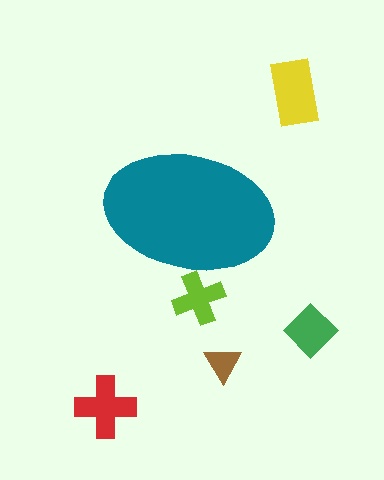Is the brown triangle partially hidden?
No, the brown triangle is fully visible.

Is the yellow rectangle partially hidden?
No, the yellow rectangle is fully visible.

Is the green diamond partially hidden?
No, the green diamond is fully visible.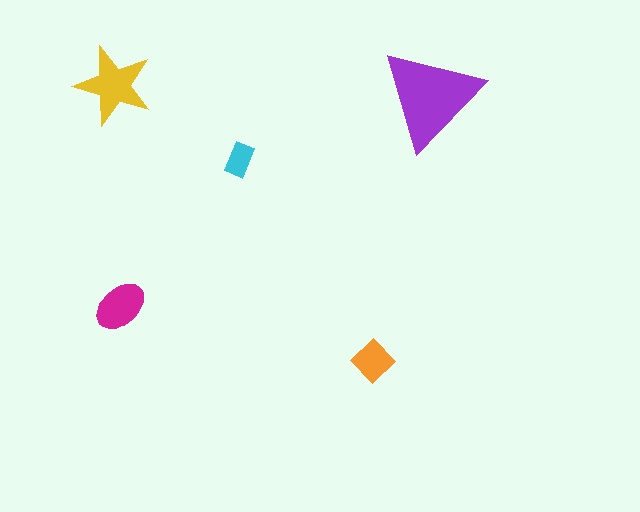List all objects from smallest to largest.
The cyan rectangle, the orange diamond, the magenta ellipse, the yellow star, the purple triangle.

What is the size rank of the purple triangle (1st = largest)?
1st.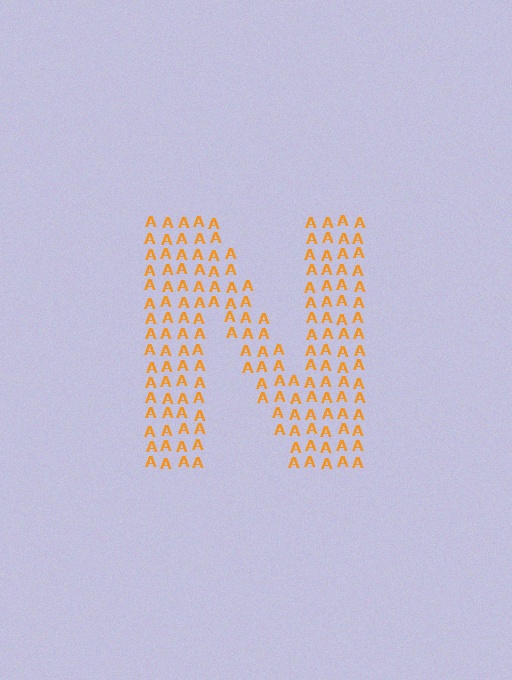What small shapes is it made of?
It is made of small letter A's.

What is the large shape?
The large shape is the letter N.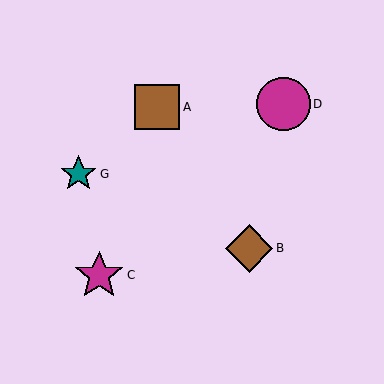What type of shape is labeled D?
Shape D is a magenta circle.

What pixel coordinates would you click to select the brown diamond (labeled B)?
Click at (249, 248) to select the brown diamond B.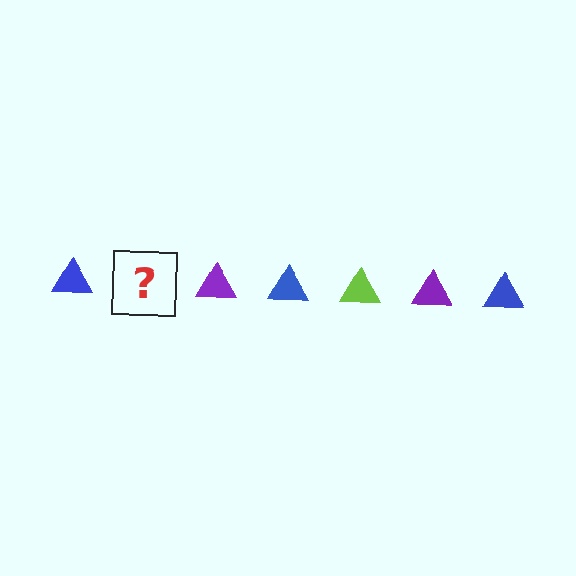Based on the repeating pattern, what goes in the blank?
The blank should be a lime triangle.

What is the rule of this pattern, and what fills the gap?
The rule is that the pattern cycles through blue, lime, purple triangles. The gap should be filled with a lime triangle.